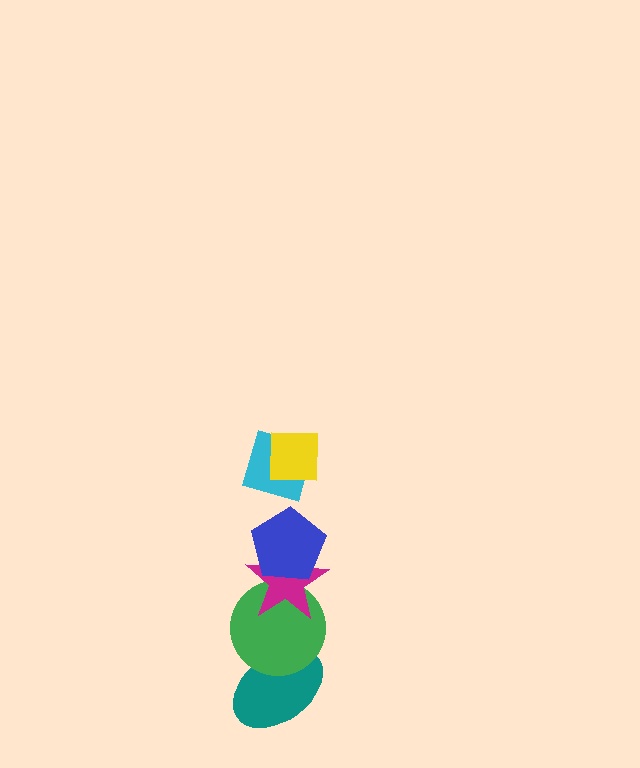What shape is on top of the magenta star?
The blue pentagon is on top of the magenta star.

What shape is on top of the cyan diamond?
The yellow square is on top of the cyan diamond.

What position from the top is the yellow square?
The yellow square is 1st from the top.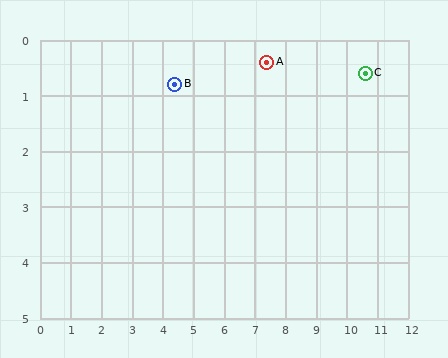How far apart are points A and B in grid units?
Points A and B are about 3.0 grid units apart.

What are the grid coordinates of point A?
Point A is at approximately (7.4, 0.4).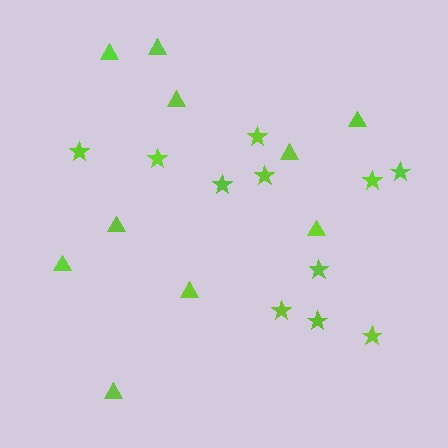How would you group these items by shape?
There are 2 groups: one group of stars (11) and one group of triangles (10).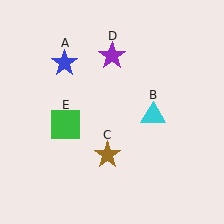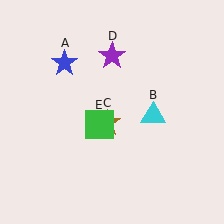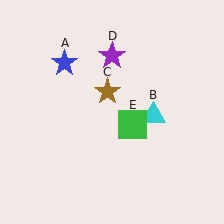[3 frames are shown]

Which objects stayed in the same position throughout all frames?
Blue star (object A) and cyan triangle (object B) and purple star (object D) remained stationary.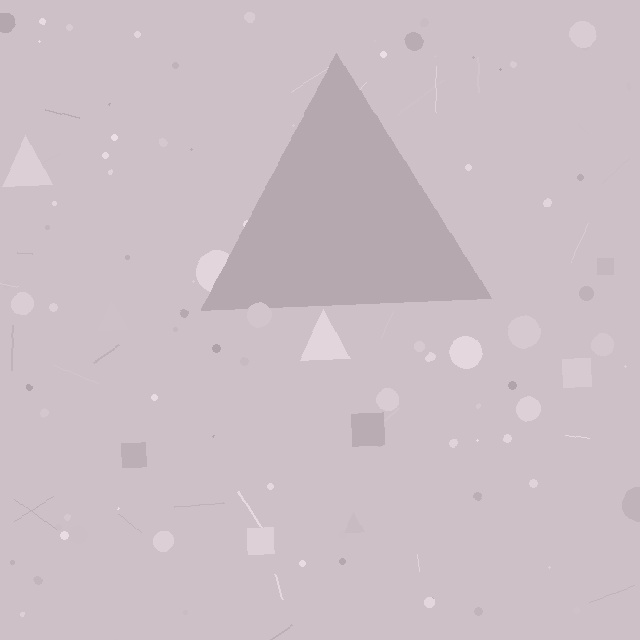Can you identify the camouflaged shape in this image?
The camouflaged shape is a triangle.